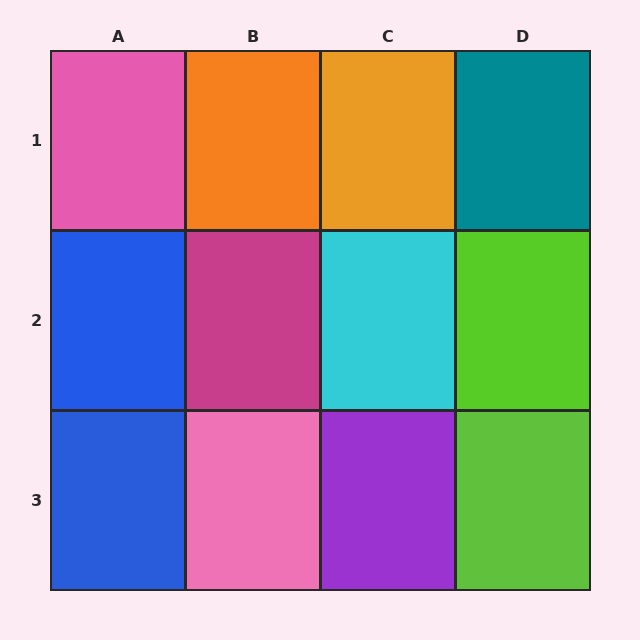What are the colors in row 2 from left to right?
Blue, magenta, cyan, lime.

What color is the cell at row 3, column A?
Blue.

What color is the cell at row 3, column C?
Purple.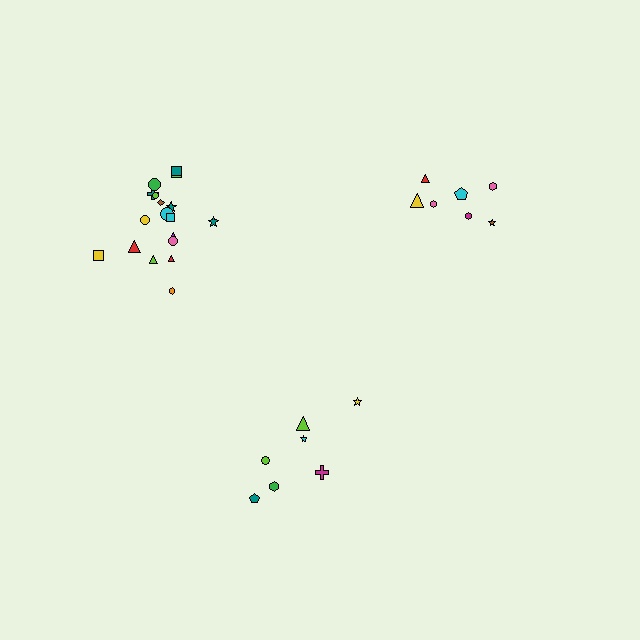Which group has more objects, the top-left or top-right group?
The top-left group.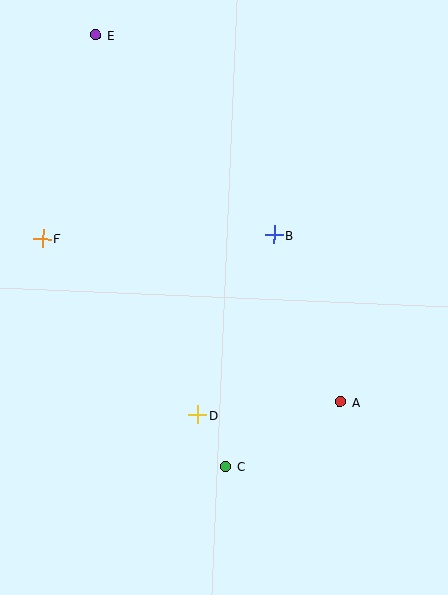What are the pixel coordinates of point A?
Point A is at (340, 402).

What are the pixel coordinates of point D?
Point D is at (198, 415).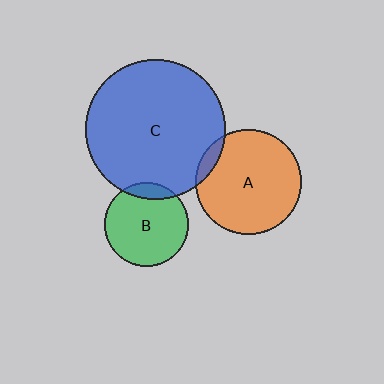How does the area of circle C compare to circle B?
Approximately 2.8 times.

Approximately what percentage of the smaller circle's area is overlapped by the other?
Approximately 10%.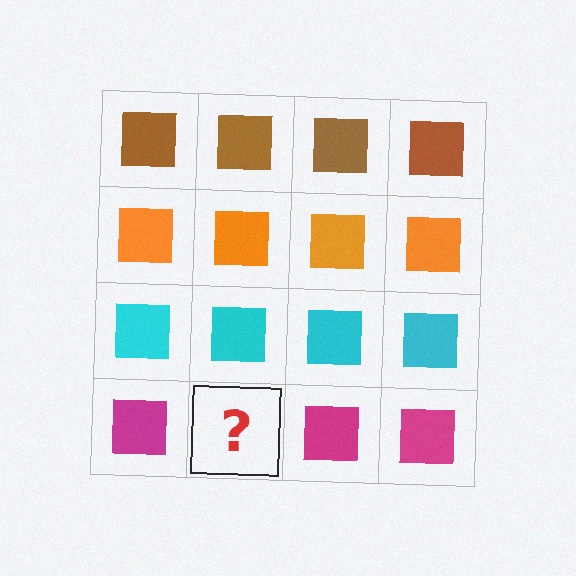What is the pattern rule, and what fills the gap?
The rule is that each row has a consistent color. The gap should be filled with a magenta square.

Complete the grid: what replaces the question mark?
The question mark should be replaced with a magenta square.